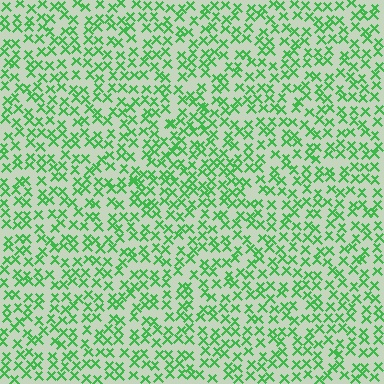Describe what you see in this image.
The image contains small green elements arranged at two different densities. A triangle-shaped region is visible where the elements are more densely packed than the surrounding area.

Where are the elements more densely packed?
The elements are more densely packed inside the triangle boundary.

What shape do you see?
I see a triangle.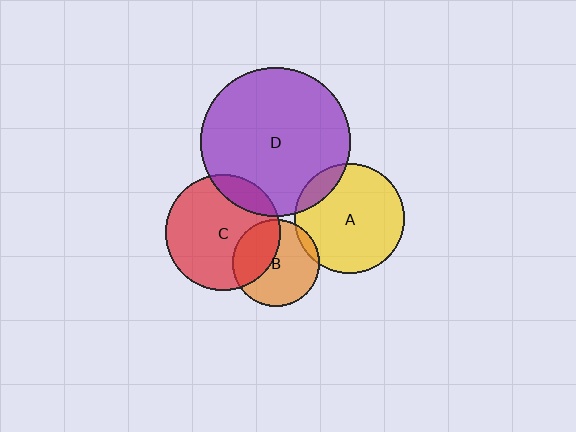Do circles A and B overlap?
Yes.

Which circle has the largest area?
Circle D (purple).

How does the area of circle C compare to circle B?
Approximately 1.8 times.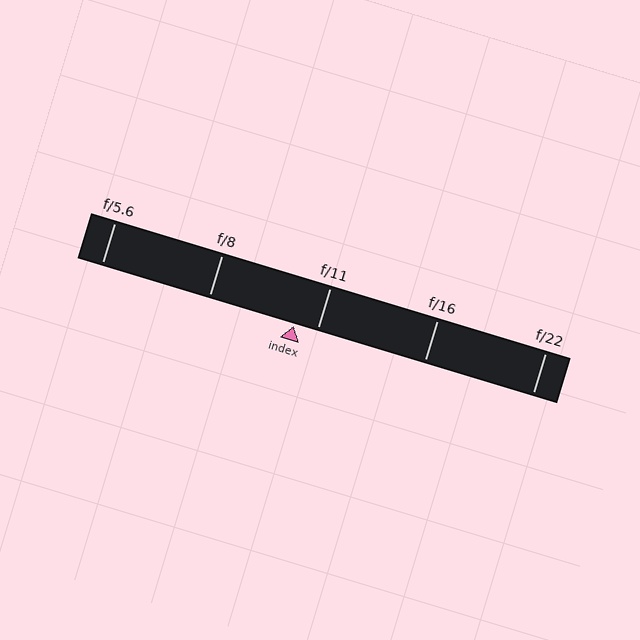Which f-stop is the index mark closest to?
The index mark is closest to f/11.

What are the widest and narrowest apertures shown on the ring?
The widest aperture shown is f/5.6 and the narrowest is f/22.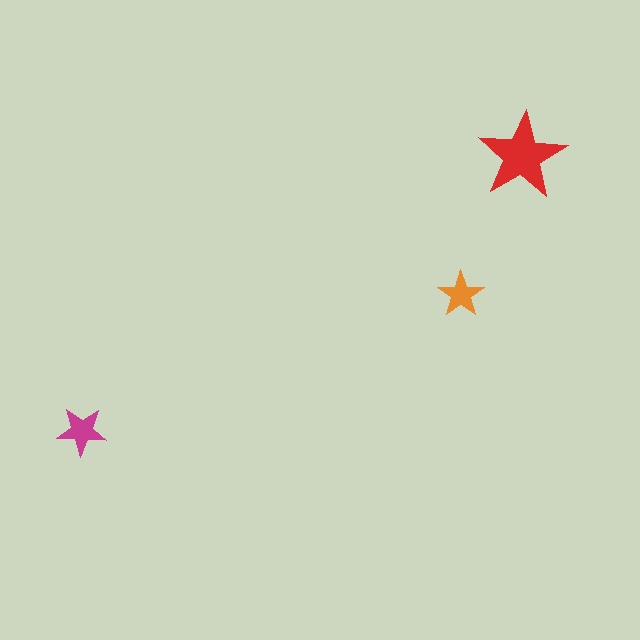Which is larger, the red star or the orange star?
The red one.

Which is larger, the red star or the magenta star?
The red one.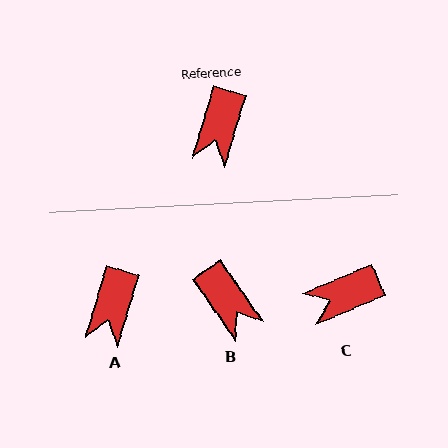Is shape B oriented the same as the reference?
No, it is off by about 51 degrees.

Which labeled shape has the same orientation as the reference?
A.